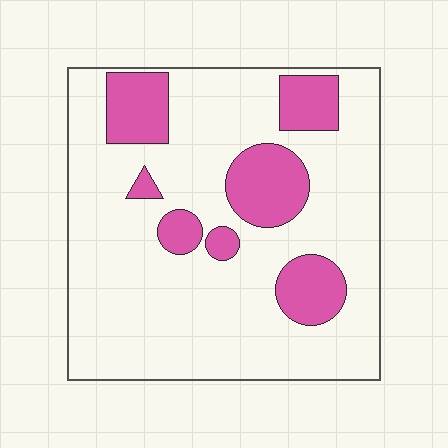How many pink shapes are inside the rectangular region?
7.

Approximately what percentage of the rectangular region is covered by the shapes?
Approximately 20%.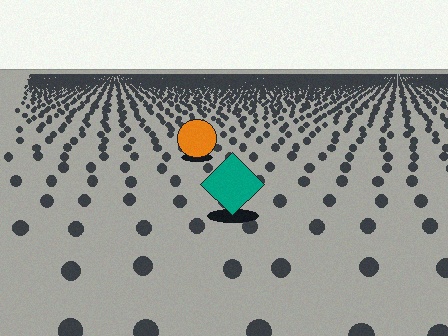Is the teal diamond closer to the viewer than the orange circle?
Yes. The teal diamond is closer — you can tell from the texture gradient: the ground texture is coarser near it.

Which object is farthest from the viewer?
The orange circle is farthest from the viewer. It appears smaller and the ground texture around it is denser.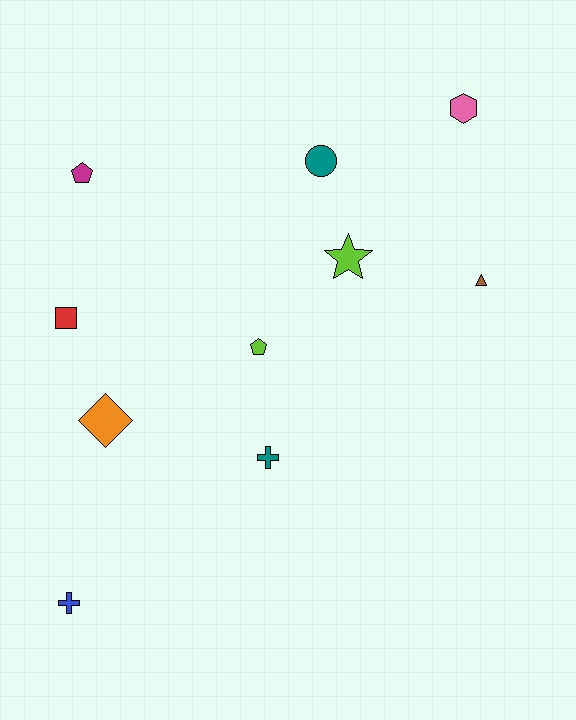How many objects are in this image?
There are 10 objects.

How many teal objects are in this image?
There are 2 teal objects.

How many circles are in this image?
There is 1 circle.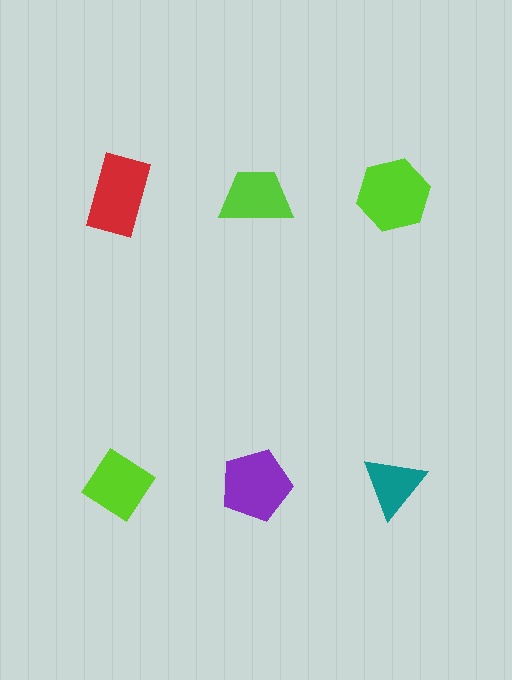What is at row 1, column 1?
A red rectangle.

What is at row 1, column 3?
A lime hexagon.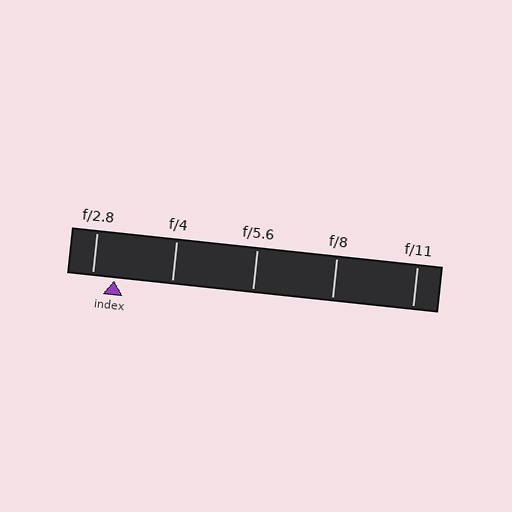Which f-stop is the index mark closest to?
The index mark is closest to f/2.8.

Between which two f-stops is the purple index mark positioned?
The index mark is between f/2.8 and f/4.